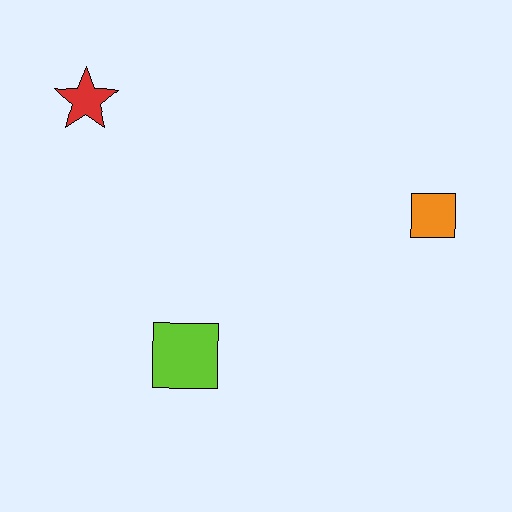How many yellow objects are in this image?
There are no yellow objects.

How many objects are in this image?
There are 3 objects.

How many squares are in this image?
There are 2 squares.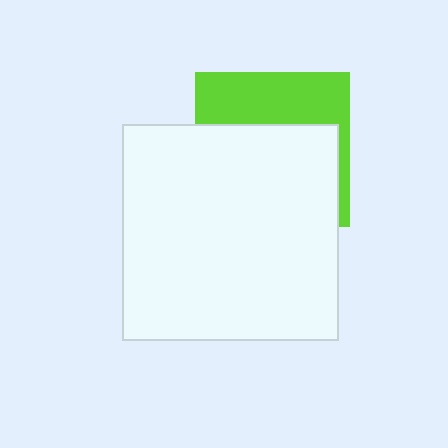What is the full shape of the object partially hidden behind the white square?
The partially hidden object is a lime square.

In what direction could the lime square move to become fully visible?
The lime square could move up. That would shift it out from behind the white square entirely.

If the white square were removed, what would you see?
You would see the complete lime square.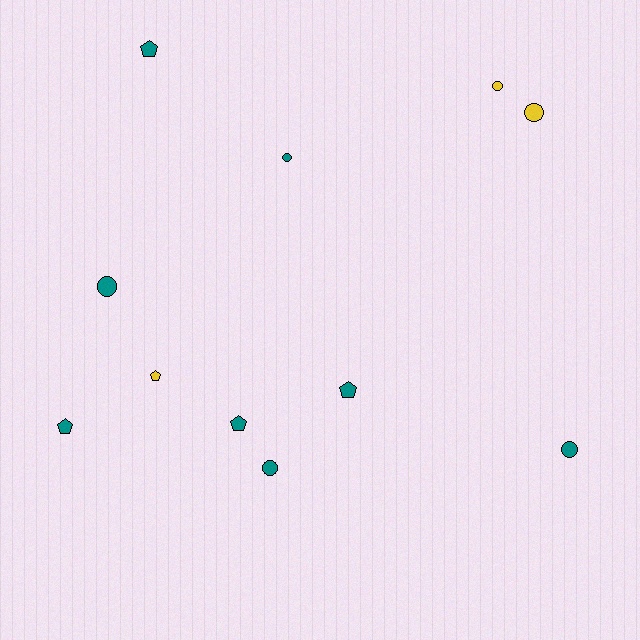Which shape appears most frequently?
Circle, with 6 objects.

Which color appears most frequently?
Teal, with 8 objects.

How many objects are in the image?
There are 11 objects.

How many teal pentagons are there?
There are 4 teal pentagons.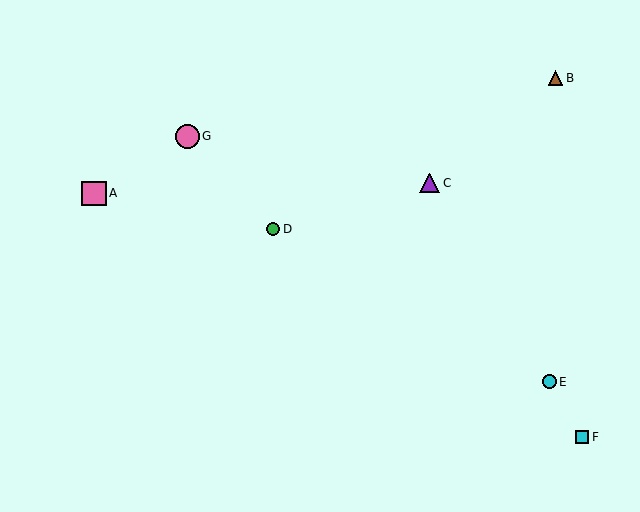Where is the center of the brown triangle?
The center of the brown triangle is at (556, 78).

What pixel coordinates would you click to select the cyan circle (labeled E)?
Click at (549, 382) to select the cyan circle E.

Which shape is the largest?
The pink square (labeled A) is the largest.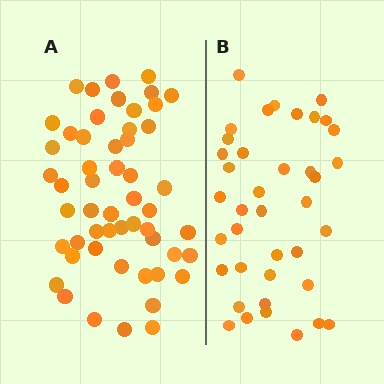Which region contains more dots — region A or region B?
Region A (the left region) has more dots.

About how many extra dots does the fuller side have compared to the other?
Region A has approximately 15 more dots than region B.